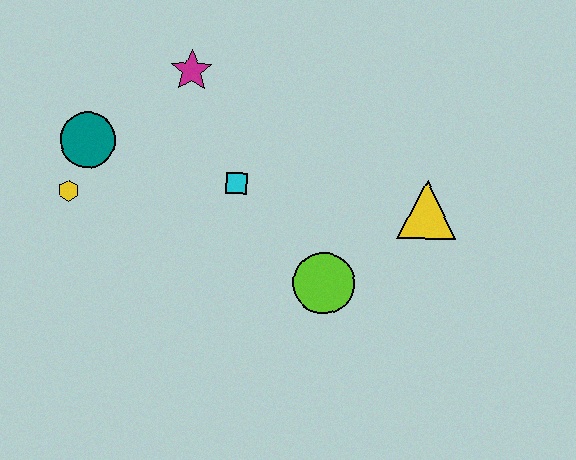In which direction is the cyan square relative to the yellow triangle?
The cyan square is to the left of the yellow triangle.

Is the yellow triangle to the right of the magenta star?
Yes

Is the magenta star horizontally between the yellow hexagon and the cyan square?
Yes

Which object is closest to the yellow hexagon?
The teal circle is closest to the yellow hexagon.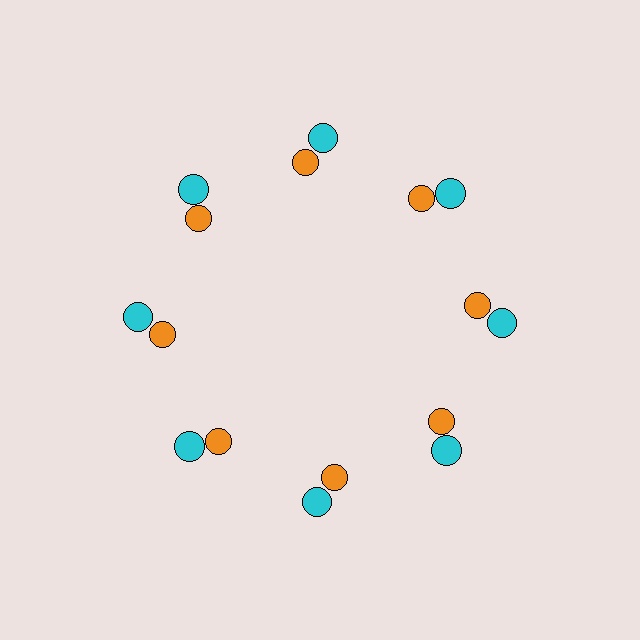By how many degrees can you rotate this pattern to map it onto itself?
The pattern maps onto itself every 45 degrees of rotation.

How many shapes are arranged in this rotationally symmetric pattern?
There are 16 shapes, arranged in 8 groups of 2.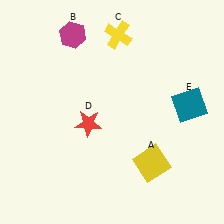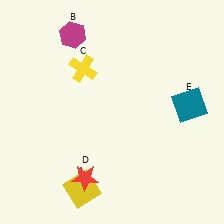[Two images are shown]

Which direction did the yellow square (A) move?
The yellow square (A) moved left.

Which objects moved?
The objects that moved are: the yellow square (A), the yellow cross (C), the red star (D).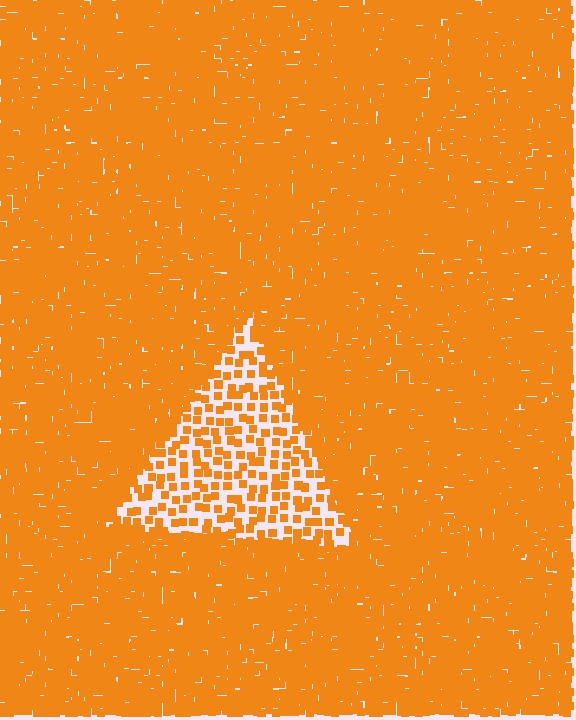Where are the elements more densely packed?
The elements are more densely packed outside the triangle boundary.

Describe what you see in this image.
The image contains small orange elements arranged at two different densities. A triangle-shaped region is visible where the elements are less densely packed than the surrounding area.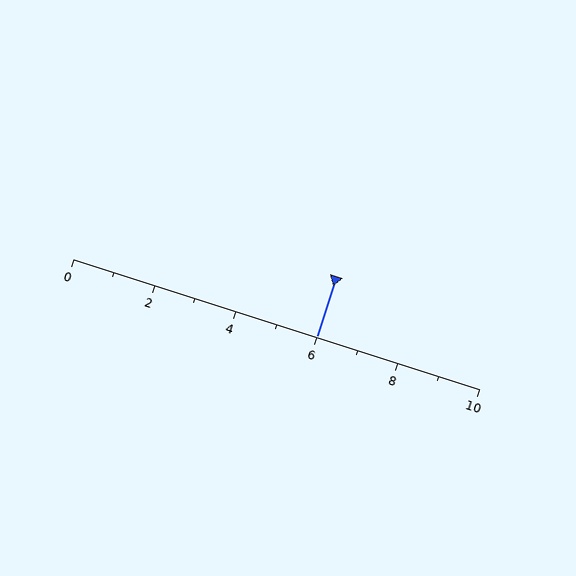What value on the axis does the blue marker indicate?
The marker indicates approximately 6.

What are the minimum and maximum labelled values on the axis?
The axis runs from 0 to 10.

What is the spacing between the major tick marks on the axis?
The major ticks are spaced 2 apart.